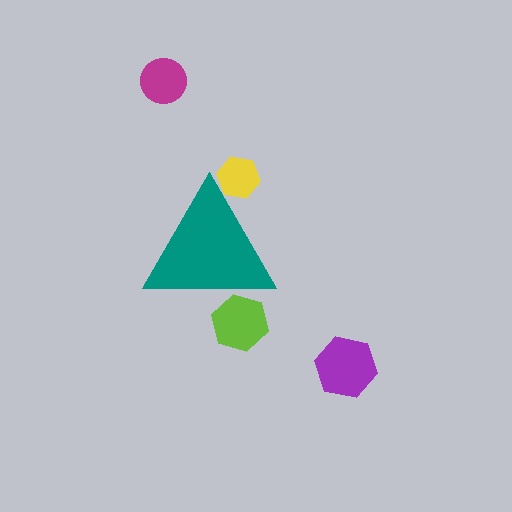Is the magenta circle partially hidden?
No, the magenta circle is fully visible.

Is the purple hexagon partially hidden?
No, the purple hexagon is fully visible.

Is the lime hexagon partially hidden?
Yes, the lime hexagon is partially hidden behind the teal triangle.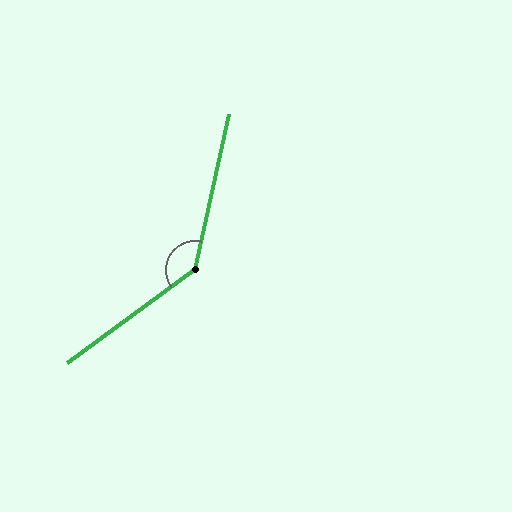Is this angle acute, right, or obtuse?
It is obtuse.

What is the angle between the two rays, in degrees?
Approximately 139 degrees.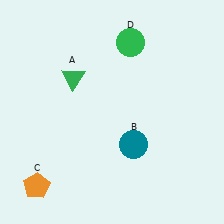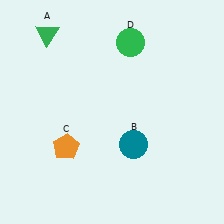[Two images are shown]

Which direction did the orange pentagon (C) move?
The orange pentagon (C) moved up.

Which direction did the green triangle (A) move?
The green triangle (A) moved up.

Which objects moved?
The objects that moved are: the green triangle (A), the orange pentagon (C).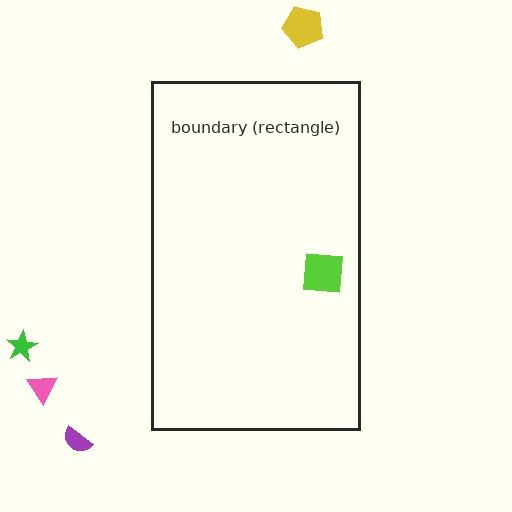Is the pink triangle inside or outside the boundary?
Outside.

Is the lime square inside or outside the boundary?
Inside.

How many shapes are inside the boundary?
1 inside, 4 outside.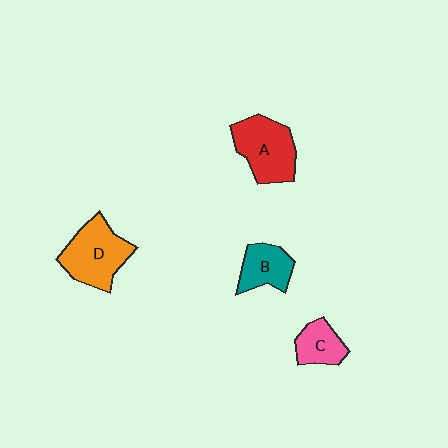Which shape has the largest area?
Shape D (orange).